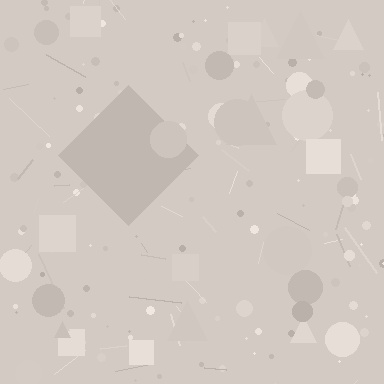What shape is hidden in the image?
A diamond is hidden in the image.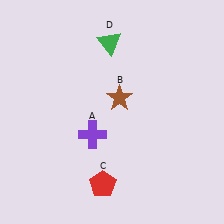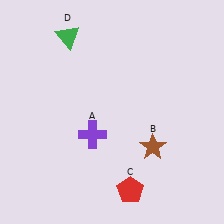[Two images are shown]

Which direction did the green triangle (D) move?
The green triangle (D) moved left.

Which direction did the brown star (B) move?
The brown star (B) moved down.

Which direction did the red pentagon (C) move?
The red pentagon (C) moved right.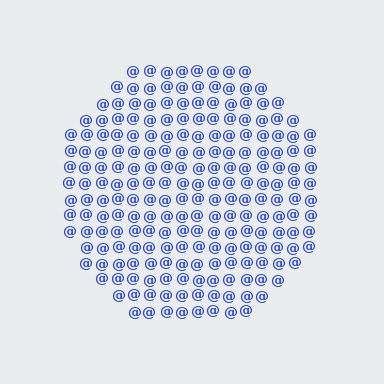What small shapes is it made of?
It is made of small at signs.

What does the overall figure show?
The overall figure shows a circle.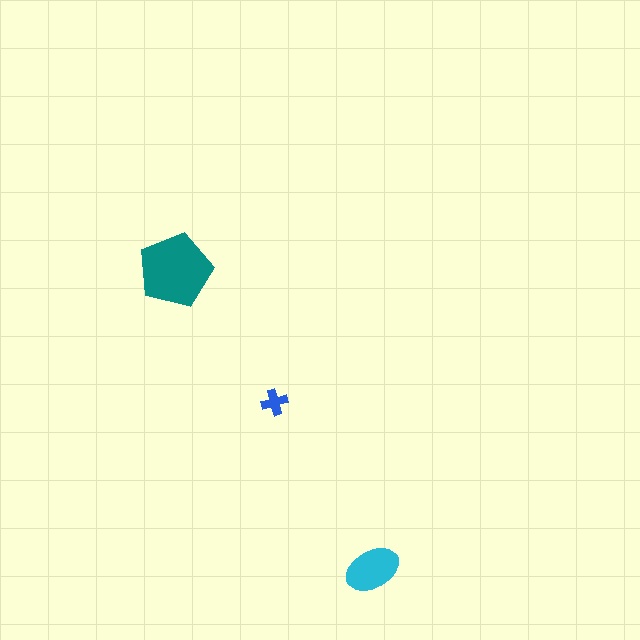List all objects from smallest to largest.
The blue cross, the cyan ellipse, the teal pentagon.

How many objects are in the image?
There are 3 objects in the image.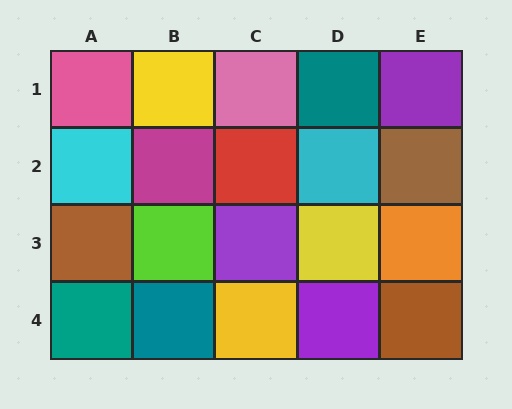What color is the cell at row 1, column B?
Yellow.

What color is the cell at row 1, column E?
Purple.